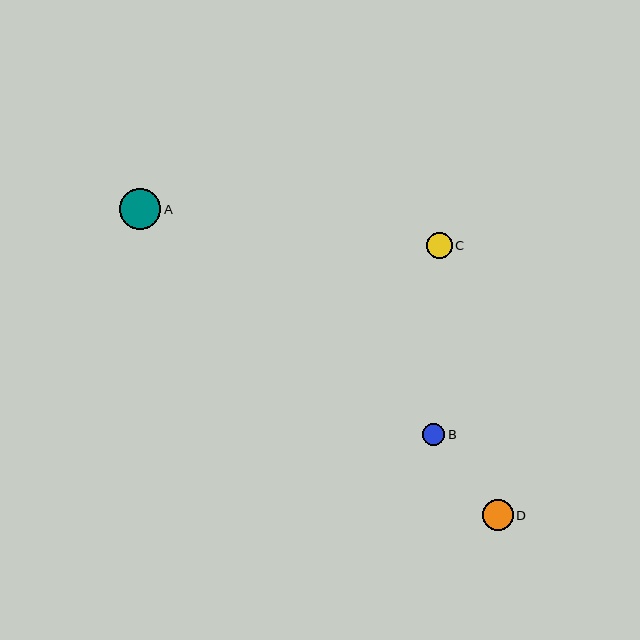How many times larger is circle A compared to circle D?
Circle A is approximately 1.3 times the size of circle D.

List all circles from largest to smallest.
From largest to smallest: A, D, C, B.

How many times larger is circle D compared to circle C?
Circle D is approximately 1.2 times the size of circle C.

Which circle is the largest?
Circle A is the largest with a size of approximately 41 pixels.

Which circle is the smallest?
Circle B is the smallest with a size of approximately 22 pixels.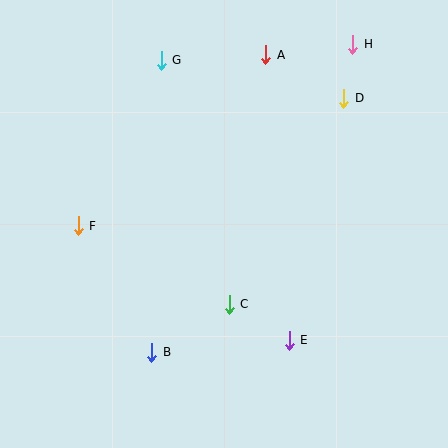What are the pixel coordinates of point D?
Point D is at (344, 98).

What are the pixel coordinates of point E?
Point E is at (289, 340).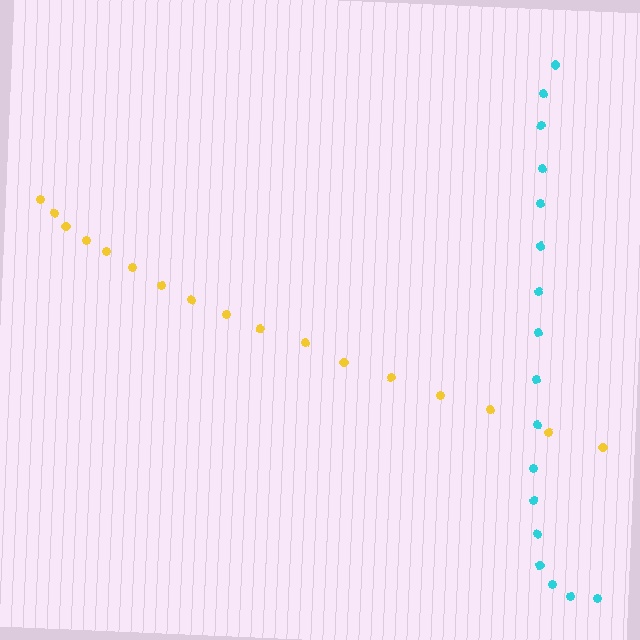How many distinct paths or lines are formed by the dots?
There are 2 distinct paths.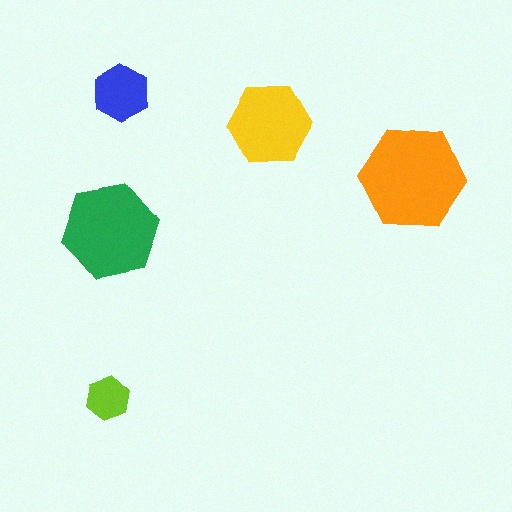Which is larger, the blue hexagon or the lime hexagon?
The blue one.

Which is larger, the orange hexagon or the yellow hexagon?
The orange one.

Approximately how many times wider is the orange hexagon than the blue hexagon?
About 2 times wider.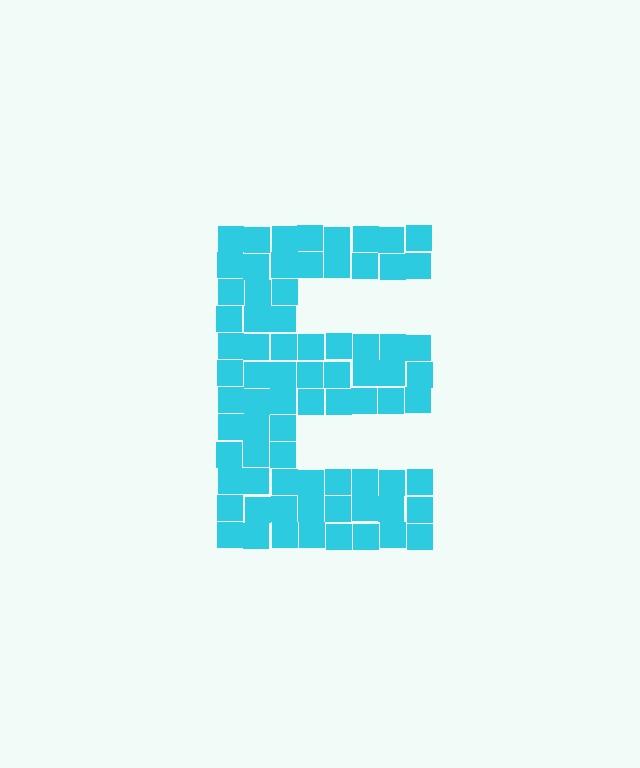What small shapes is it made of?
It is made of small squares.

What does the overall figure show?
The overall figure shows the letter E.